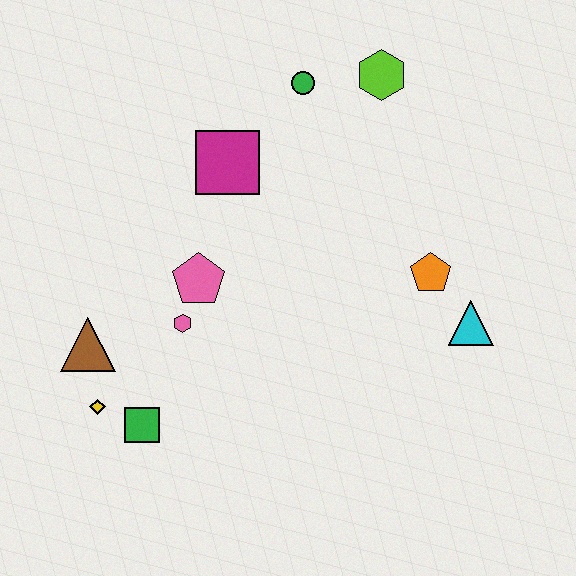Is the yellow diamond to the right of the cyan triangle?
No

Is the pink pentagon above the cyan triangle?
Yes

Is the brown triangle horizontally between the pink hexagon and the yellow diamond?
No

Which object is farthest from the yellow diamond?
The lime hexagon is farthest from the yellow diamond.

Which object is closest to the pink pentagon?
The pink hexagon is closest to the pink pentagon.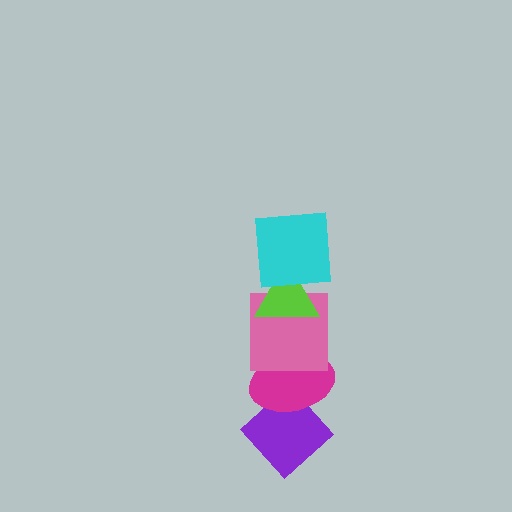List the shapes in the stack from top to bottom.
From top to bottom: the cyan square, the lime triangle, the pink square, the magenta ellipse, the purple diamond.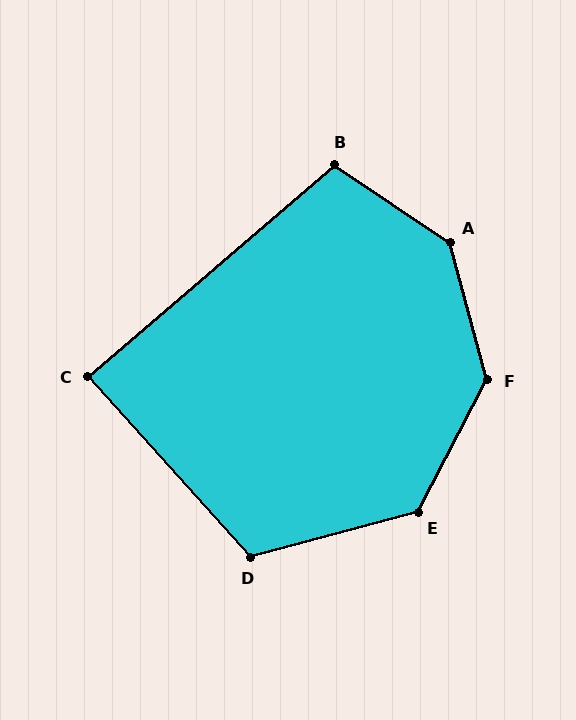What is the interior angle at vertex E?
Approximately 133 degrees (obtuse).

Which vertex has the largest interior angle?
A, at approximately 139 degrees.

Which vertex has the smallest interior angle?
C, at approximately 89 degrees.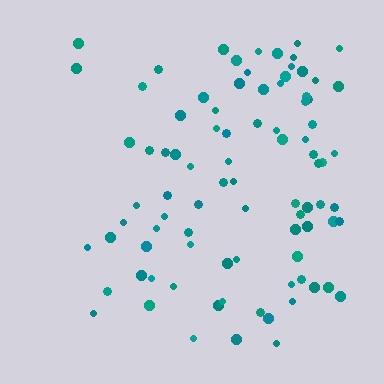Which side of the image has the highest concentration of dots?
The right.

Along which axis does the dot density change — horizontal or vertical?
Horizontal.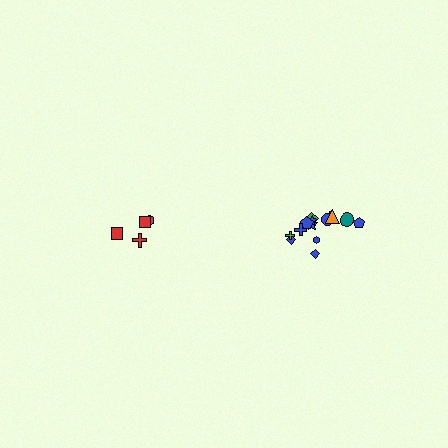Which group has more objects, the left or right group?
The right group.